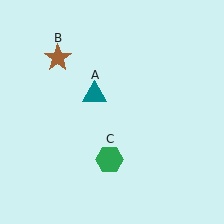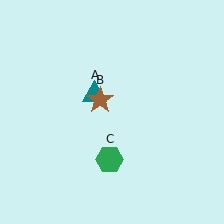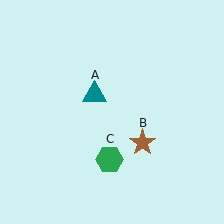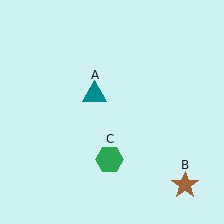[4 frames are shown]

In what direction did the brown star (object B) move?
The brown star (object B) moved down and to the right.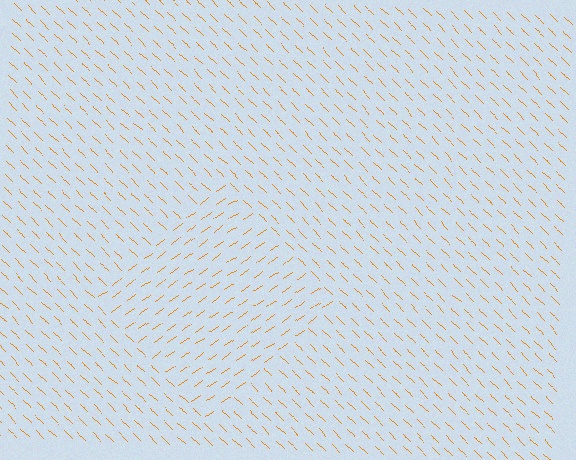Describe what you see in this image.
The image is filled with small orange line segments. A diamond region in the image has lines oriented differently from the surrounding lines, creating a visible texture boundary.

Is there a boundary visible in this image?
Yes, there is a texture boundary formed by a change in line orientation.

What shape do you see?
I see a diamond.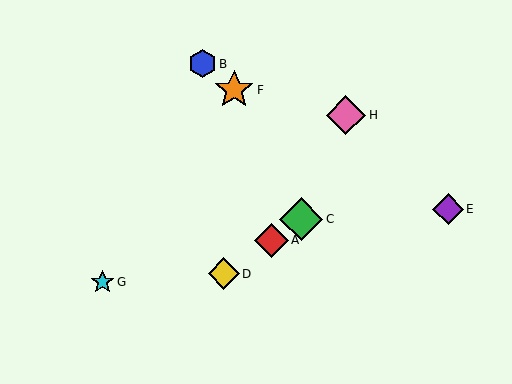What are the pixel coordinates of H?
Object H is at (346, 115).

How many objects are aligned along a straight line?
3 objects (A, C, D) are aligned along a straight line.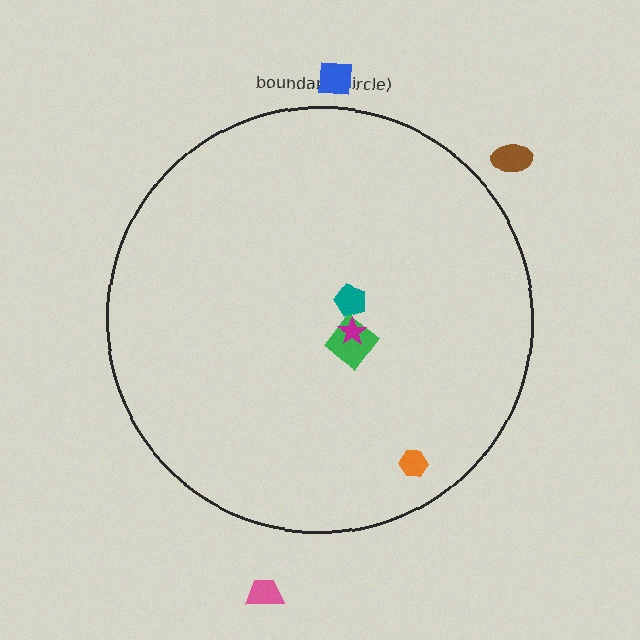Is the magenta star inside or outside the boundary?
Inside.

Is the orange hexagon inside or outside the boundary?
Inside.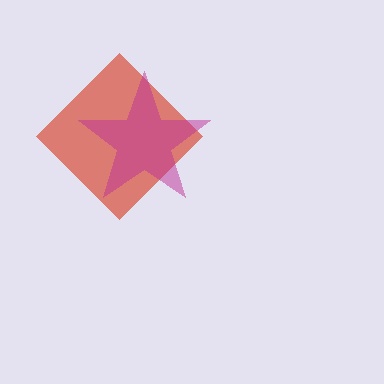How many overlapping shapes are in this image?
There are 2 overlapping shapes in the image.